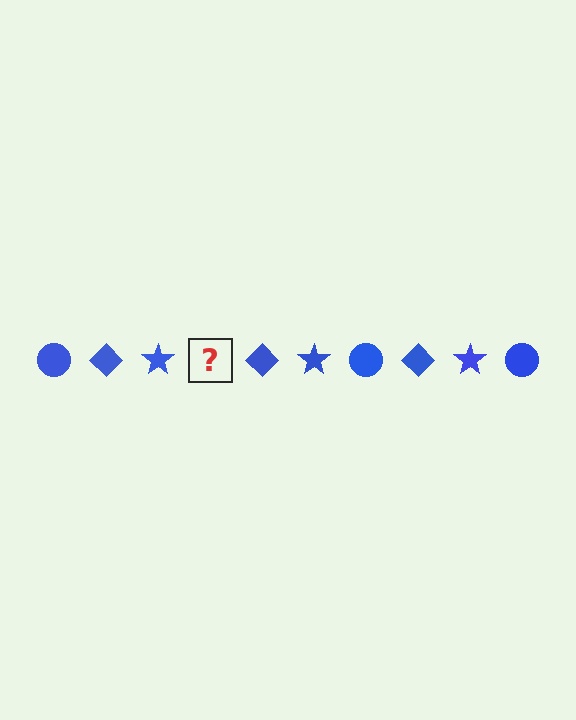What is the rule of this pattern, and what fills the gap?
The rule is that the pattern cycles through circle, diamond, star shapes in blue. The gap should be filled with a blue circle.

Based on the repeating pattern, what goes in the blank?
The blank should be a blue circle.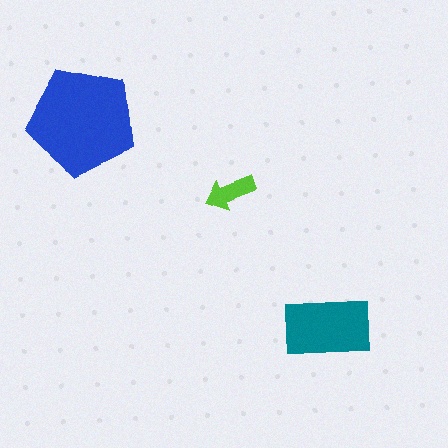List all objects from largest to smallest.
The blue pentagon, the teal rectangle, the lime arrow.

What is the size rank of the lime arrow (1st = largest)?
3rd.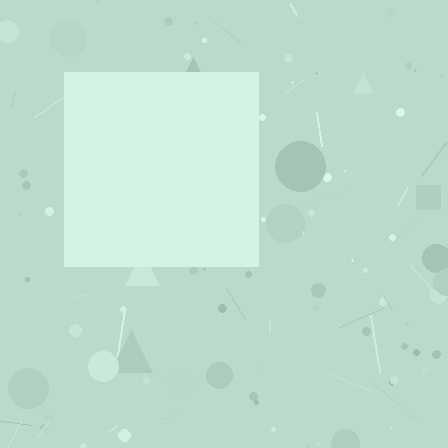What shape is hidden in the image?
A square is hidden in the image.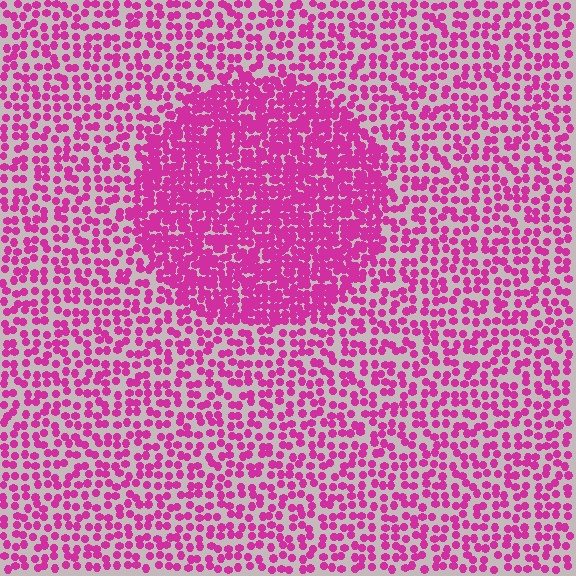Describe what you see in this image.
The image contains small magenta elements arranged at two different densities. A circle-shaped region is visible where the elements are more densely packed than the surrounding area.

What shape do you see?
I see a circle.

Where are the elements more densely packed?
The elements are more densely packed inside the circle boundary.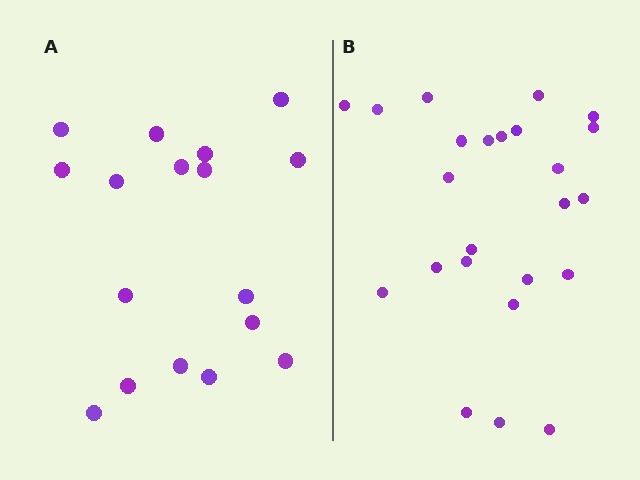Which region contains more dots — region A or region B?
Region B (the right region) has more dots.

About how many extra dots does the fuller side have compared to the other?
Region B has roughly 8 or so more dots than region A.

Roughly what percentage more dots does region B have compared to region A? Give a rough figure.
About 40% more.